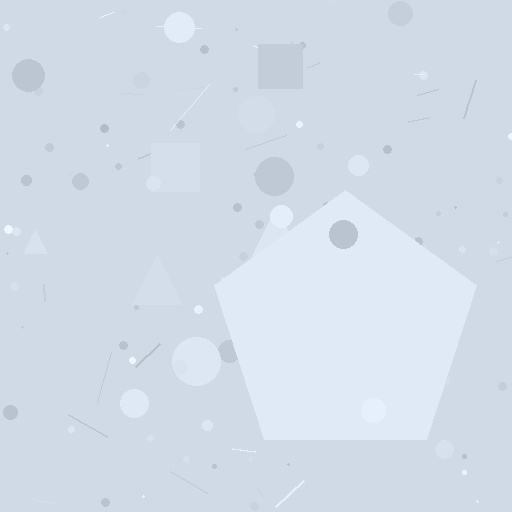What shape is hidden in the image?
A pentagon is hidden in the image.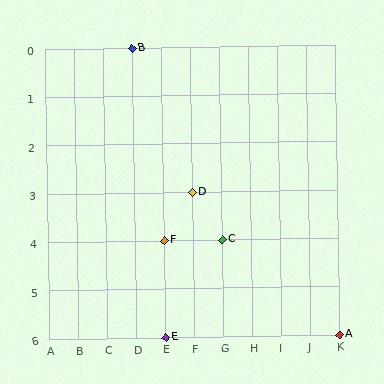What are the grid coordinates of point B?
Point B is at grid coordinates (D, 0).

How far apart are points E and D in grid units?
Points E and D are 1 column and 3 rows apart (about 3.2 grid units diagonally).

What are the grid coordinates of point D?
Point D is at grid coordinates (F, 3).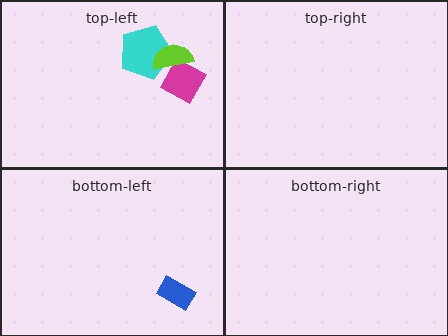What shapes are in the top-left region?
The cyan pentagon, the magenta diamond, the lime semicircle.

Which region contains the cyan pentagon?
The top-left region.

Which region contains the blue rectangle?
The bottom-left region.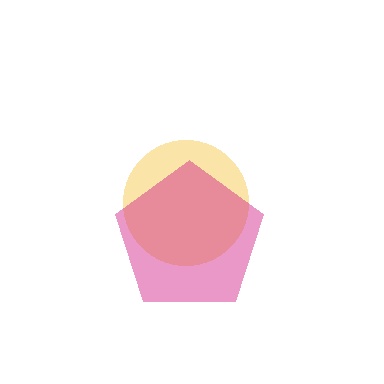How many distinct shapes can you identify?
There are 2 distinct shapes: a yellow circle, a magenta pentagon.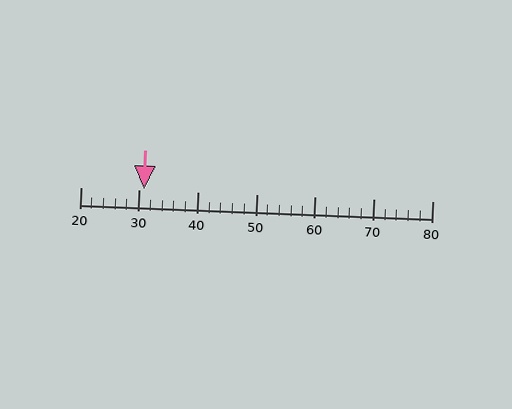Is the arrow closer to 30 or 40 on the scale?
The arrow is closer to 30.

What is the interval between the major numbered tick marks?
The major tick marks are spaced 10 units apart.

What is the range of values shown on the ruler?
The ruler shows values from 20 to 80.